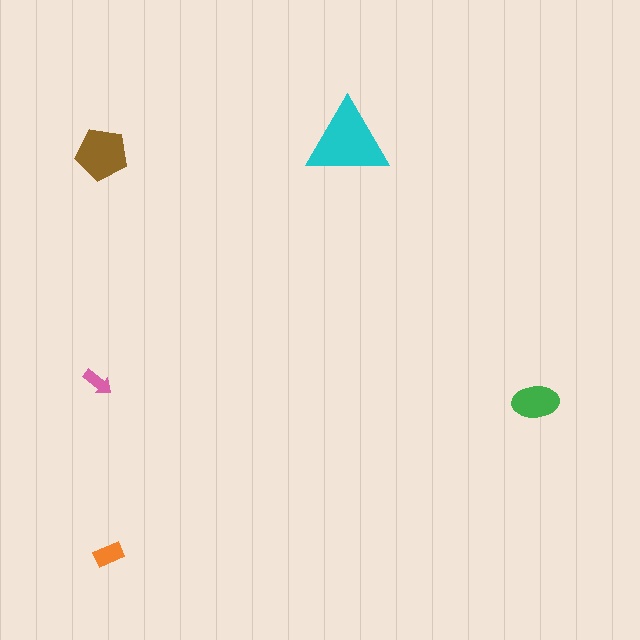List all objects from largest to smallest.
The cyan triangle, the brown pentagon, the green ellipse, the orange rectangle, the pink arrow.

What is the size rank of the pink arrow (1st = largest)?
5th.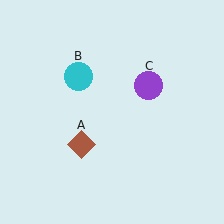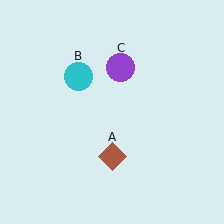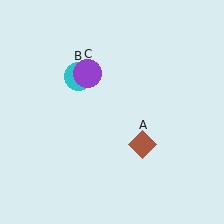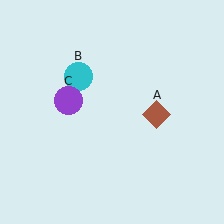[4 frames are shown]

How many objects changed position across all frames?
2 objects changed position: brown diamond (object A), purple circle (object C).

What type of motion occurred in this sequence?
The brown diamond (object A), purple circle (object C) rotated counterclockwise around the center of the scene.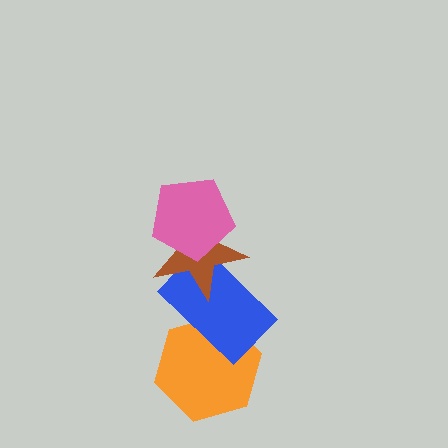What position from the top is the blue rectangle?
The blue rectangle is 3rd from the top.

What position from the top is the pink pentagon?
The pink pentagon is 1st from the top.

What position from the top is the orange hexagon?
The orange hexagon is 4th from the top.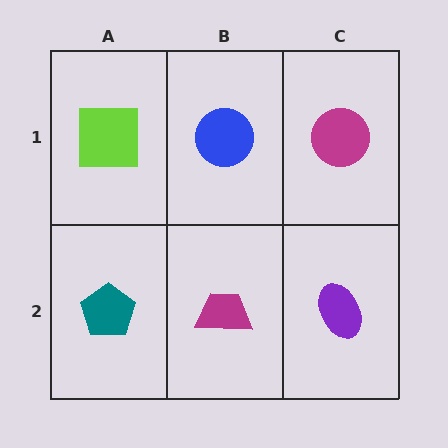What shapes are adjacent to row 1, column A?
A teal pentagon (row 2, column A), a blue circle (row 1, column B).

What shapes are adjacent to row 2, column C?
A magenta circle (row 1, column C), a magenta trapezoid (row 2, column B).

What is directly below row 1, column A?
A teal pentagon.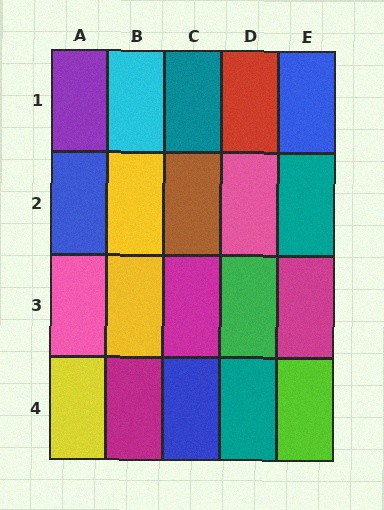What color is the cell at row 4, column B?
Magenta.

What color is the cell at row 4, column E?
Lime.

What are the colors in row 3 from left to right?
Pink, yellow, magenta, green, magenta.